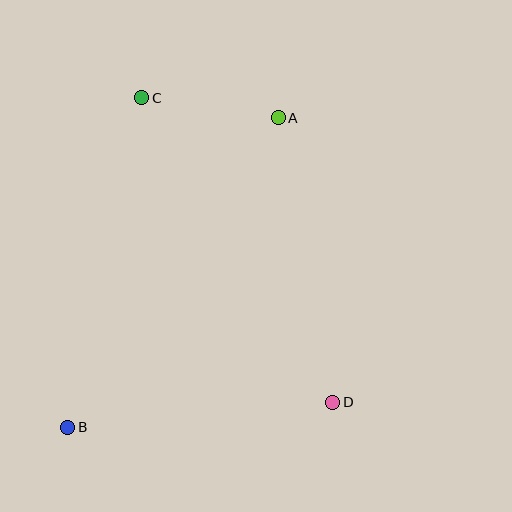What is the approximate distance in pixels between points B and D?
The distance between B and D is approximately 266 pixels.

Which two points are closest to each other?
Points A and C are closest to each other.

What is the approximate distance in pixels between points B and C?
The distance between B and C is approximately 338 pixels.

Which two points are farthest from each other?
Points A and B are farthest from each other.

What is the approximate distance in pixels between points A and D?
The distance between A and D is approximately 290 pixels.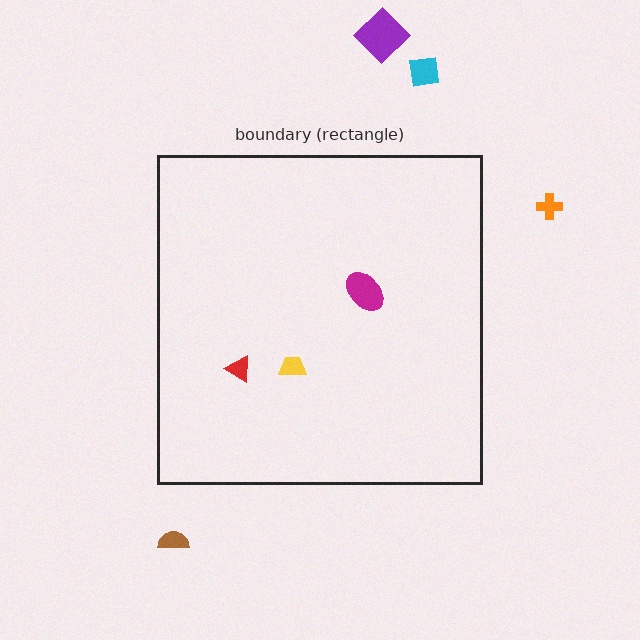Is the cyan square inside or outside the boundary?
Outside.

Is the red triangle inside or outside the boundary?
Inside.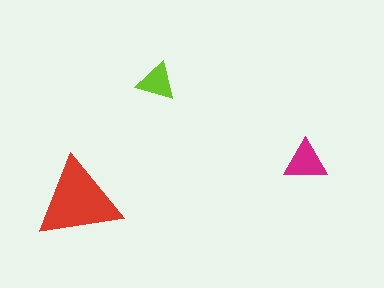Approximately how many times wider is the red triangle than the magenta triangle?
About 2 times wider.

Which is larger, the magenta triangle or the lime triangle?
The magenta one.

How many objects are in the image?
There are 3 objects in the image.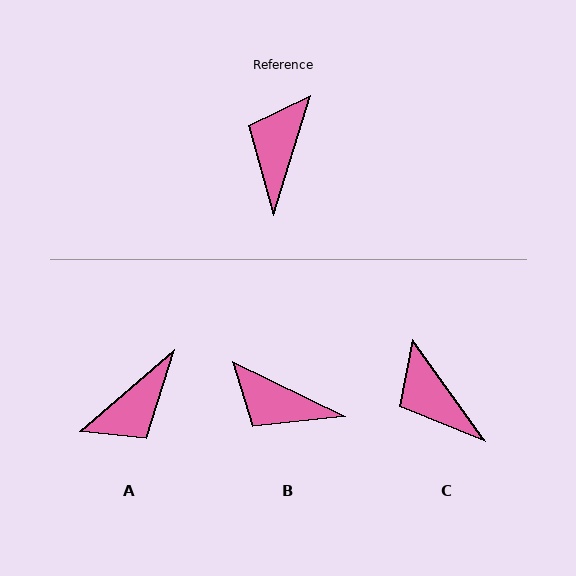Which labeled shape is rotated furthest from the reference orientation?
A, about 148 degrees away.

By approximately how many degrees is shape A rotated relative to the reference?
Approximately 148 degrees counter-clockwise.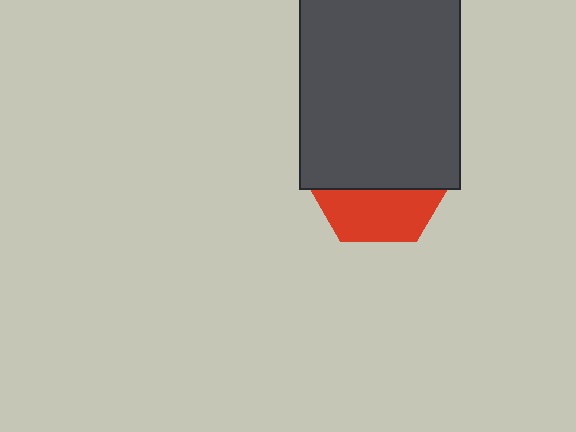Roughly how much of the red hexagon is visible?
A small part of it is visible (roughly 37%).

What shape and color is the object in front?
The object in front is a dark gray rectangle.